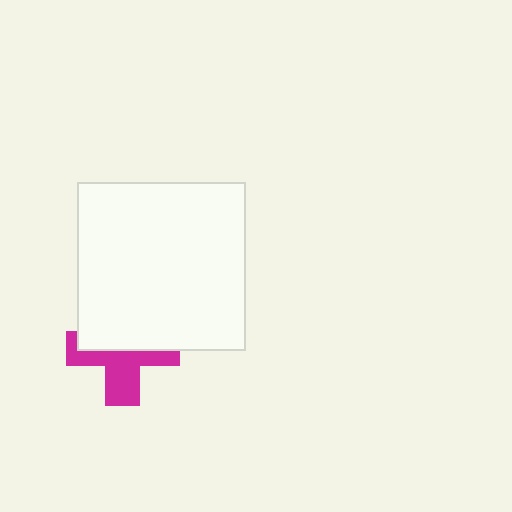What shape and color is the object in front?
The object in front is a white square.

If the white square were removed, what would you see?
You would see the complete magenta cross.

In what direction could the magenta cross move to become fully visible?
The magenta cross could move down. That would shift it out from behind the white square entirely.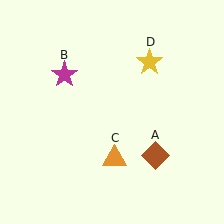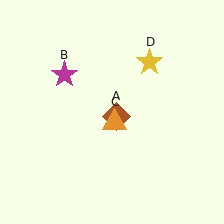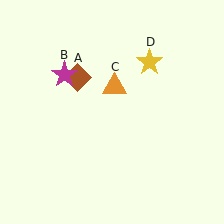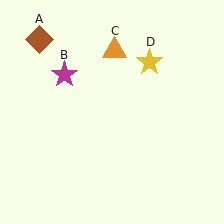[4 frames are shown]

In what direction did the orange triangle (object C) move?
The orange triangle (object C) moved up.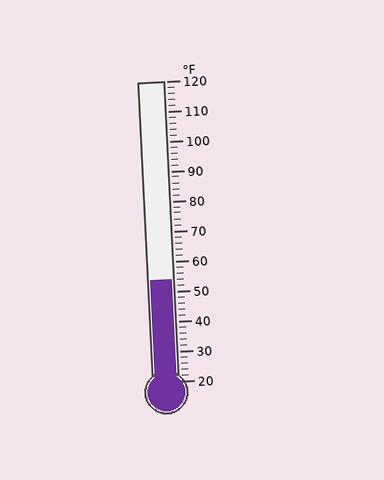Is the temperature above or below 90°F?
The temperature is below 90°F.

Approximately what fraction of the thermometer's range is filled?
The thermometer is filled to approximately 35% of its range.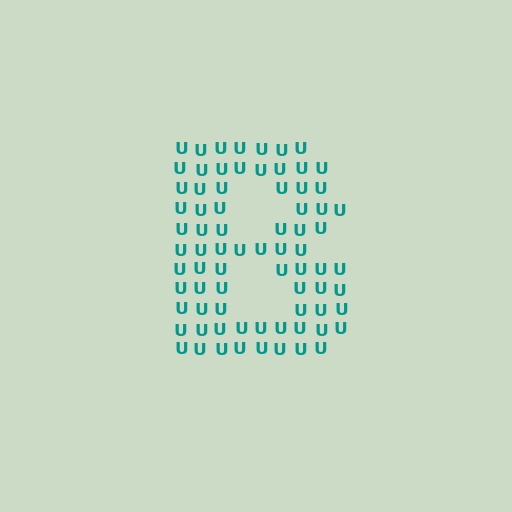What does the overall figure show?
The overall figure shows the letter B.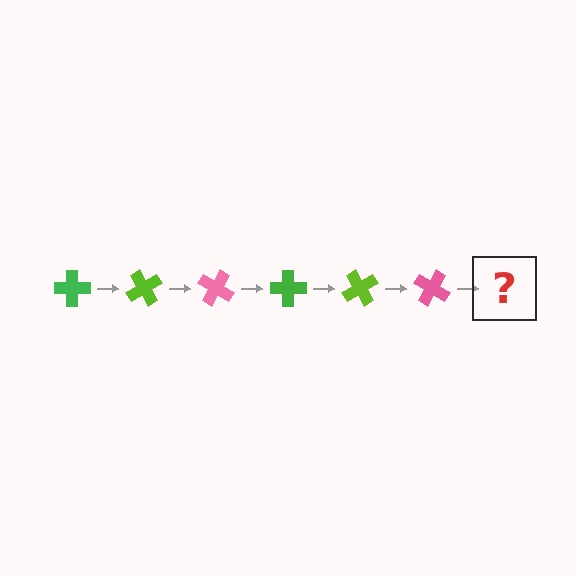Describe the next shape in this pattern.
It should be a green cross, rotated 360 degrees from the start.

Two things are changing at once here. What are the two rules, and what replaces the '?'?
The two rules are that it rotates 60 degrees each step and the color cycles through green, lime, and pink. The '?' should be a green cross, rotated 360 degrees from the start.